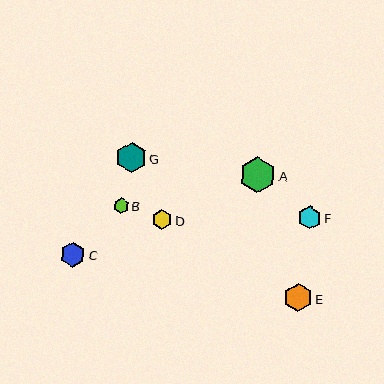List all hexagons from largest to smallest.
From largest to smallest: A, G, E, C, F, D, B.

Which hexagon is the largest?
Hexagon A is the largest with a size of approximately 36 pixels.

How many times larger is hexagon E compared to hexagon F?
Hexagon E is approximately 1.2 times the size of hexagon F.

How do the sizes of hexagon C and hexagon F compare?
Hexagon C and hexagon F are approximately the same size.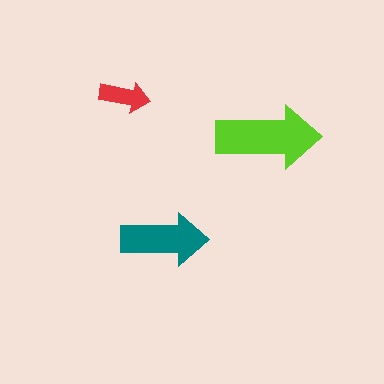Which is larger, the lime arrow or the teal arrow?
The lime one.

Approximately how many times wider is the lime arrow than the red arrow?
About 2 times wider.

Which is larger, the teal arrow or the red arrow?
The teal one.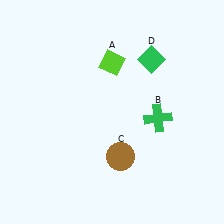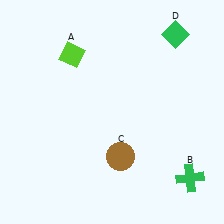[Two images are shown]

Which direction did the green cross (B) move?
The green cross (B) moved down.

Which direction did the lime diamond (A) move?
The lime diamond (A) moved left.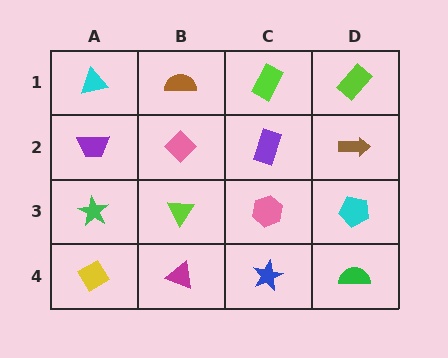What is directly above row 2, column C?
A lime rectangle.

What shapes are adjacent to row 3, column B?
A pink diamond (row 2, column B), a magenta triangle (row 4, column B), a green star (row 3, column A), a pink hexagon (row 3, column C).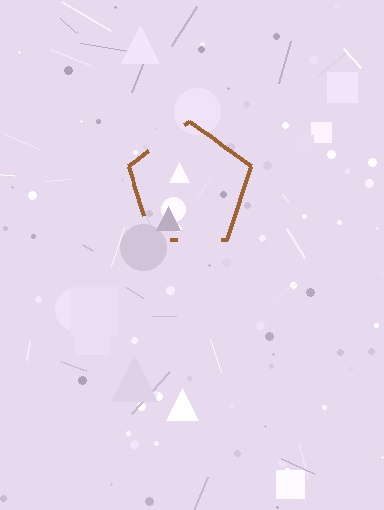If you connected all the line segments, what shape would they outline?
They would outline a pentagon.